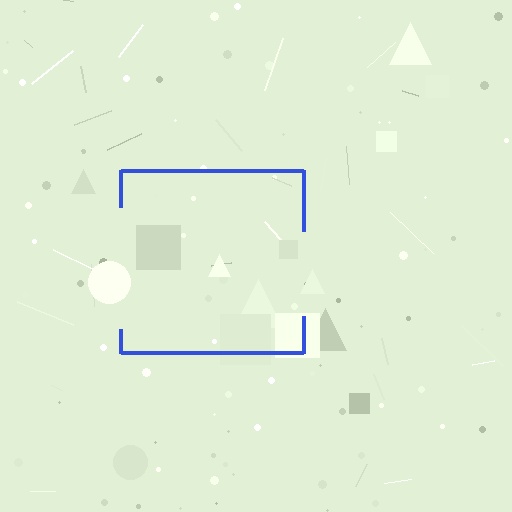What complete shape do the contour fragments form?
The contour fragments form a square.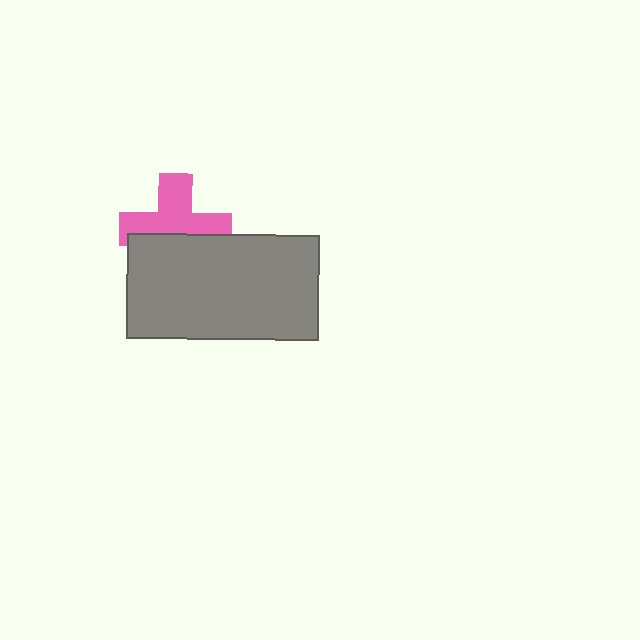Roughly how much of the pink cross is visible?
About half of it is visible (roughly 60%).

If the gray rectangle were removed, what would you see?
You would see the complete pink cross.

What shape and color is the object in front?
The object in front is a gray rectangle.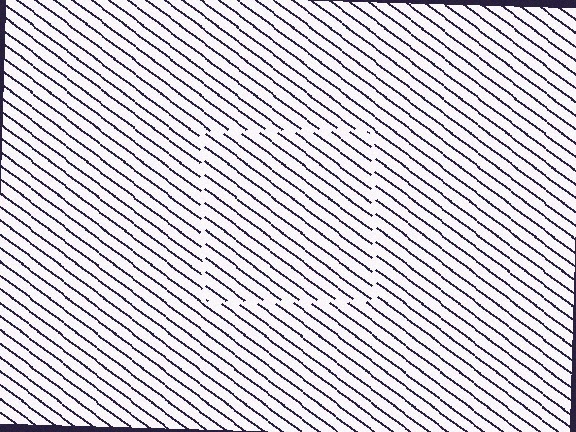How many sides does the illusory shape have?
4 sides — the line-ends trace a square.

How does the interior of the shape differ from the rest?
The interior of the shape contains the same grating, shifted by half a period — the contour is defined by the phase discontinuity where line-ends from the inner and outer gratings abut.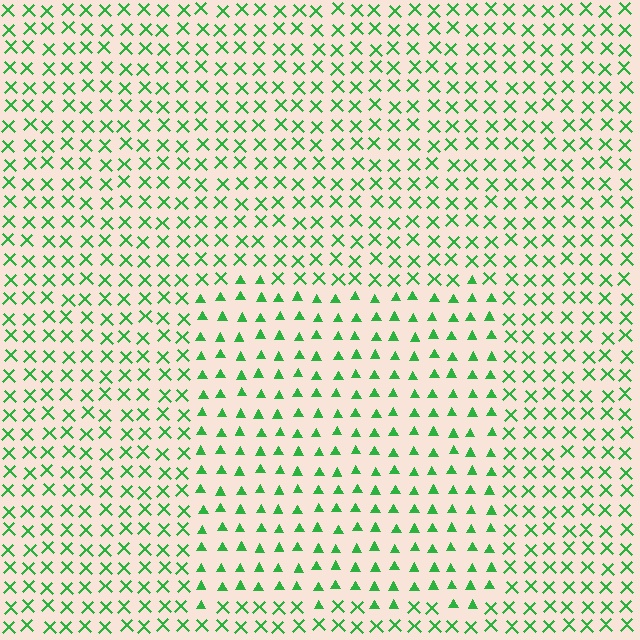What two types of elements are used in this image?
The image uses triangles inside the rectangle region and X marks outside it.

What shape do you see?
I see a rectangle.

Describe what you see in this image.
The image is filled with small green elements arranged in a uniform grid. A rectangle-shaped region contains triangles, while the surrounding area contains X marks. The boundary is defined purely by the change in element shape.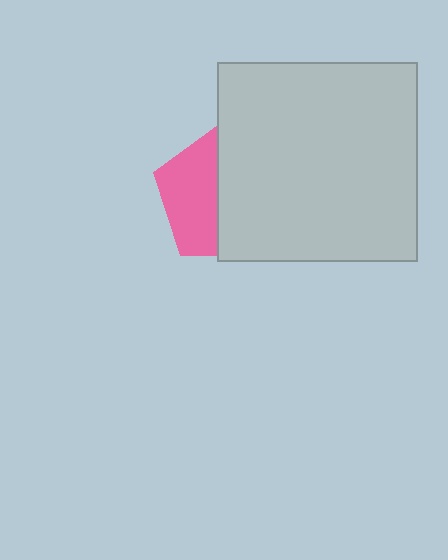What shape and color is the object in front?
The object in front is a light gray square.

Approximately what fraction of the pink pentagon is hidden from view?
Roughly 57% of the pink pentagon is hidden behind the light gray square.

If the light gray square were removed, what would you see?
You would see the complete pink pentagon.